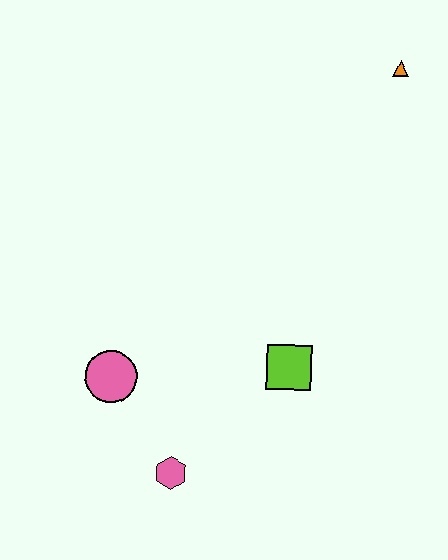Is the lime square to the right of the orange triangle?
No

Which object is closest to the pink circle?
The pink hexagon is closest to the pink circle.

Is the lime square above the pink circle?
Yes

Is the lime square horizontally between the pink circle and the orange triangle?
Yes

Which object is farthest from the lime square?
The orange triangle is farthest from the lime square.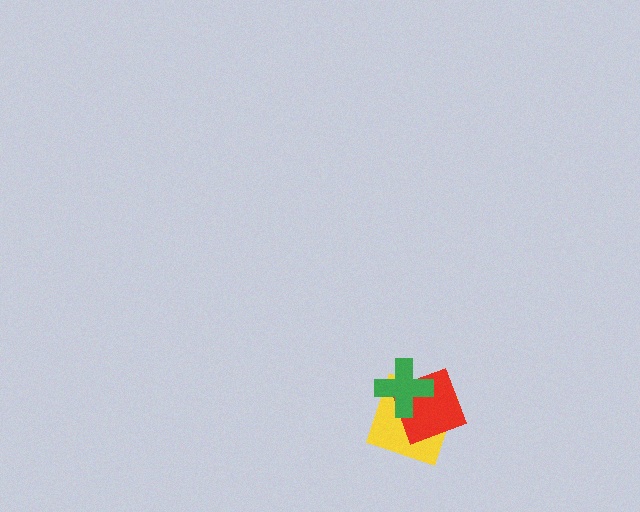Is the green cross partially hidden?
No, no other shape covers it.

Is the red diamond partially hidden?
Yes, it is partially covered by another shape.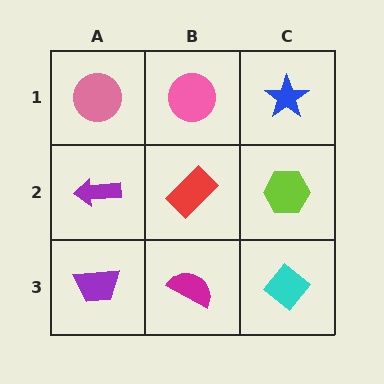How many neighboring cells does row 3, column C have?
2.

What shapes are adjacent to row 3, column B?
A red rectangle (row 2, column B), a purple trapezoid (row 3, column A), a cyan diamond (row 3, column C).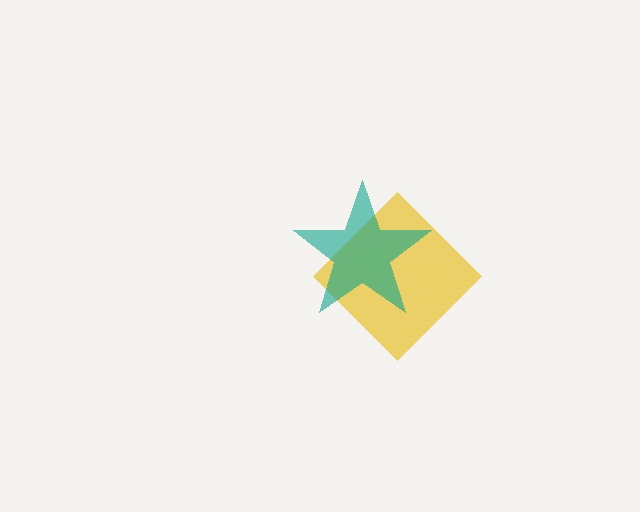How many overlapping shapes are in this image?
There are 2 overlapping shapes in the image.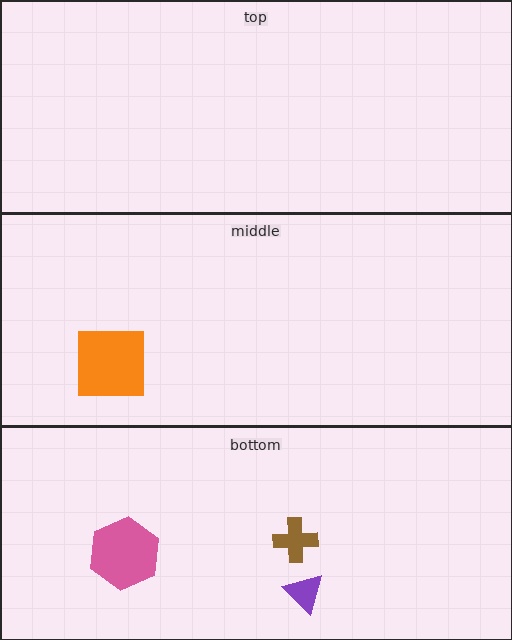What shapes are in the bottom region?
The purple triangle, the brown cross, the pink hexagon.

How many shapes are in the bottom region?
3.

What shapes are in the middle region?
The orange square.